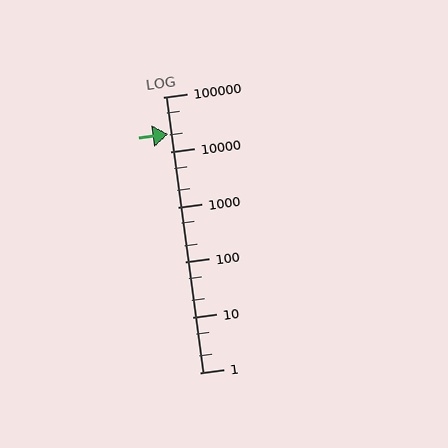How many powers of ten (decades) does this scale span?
The scale spans 5 decades, from 1 to 100000.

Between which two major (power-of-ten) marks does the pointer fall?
The pointer is between 10000 and 100000.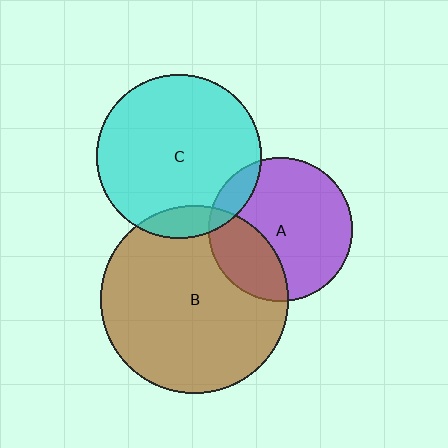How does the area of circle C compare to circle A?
Approximately 1.3 times.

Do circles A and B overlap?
Yes.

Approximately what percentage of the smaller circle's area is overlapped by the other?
Approximately 30%.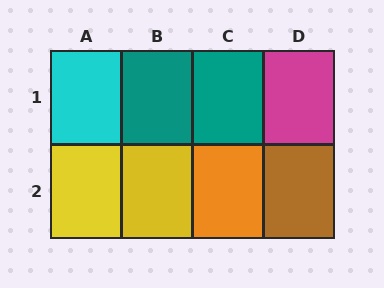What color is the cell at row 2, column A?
Yellow.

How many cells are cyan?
1 cell is cyan.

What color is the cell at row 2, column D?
Brown.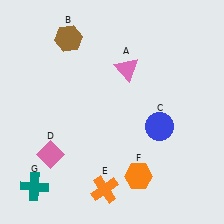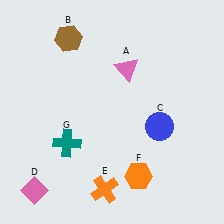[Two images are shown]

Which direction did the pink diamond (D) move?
The pink diamond (D) moved down.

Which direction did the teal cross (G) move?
The teal cross (G) moved up.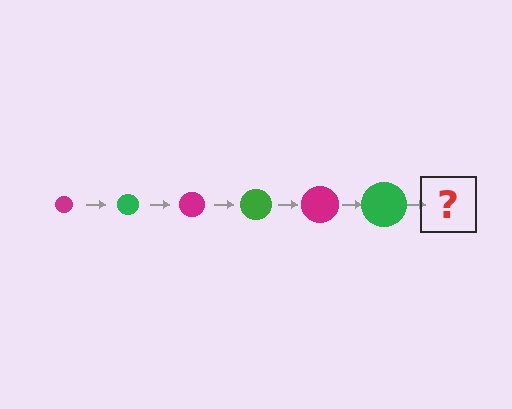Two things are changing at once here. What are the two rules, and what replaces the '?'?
The two rules are that the circle grows larger each step and the color cycles through magenta and green. The '?' should be a magenta circle, larger than the previous one.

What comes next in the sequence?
The next element should be a magenta circle, larger than the previous one.